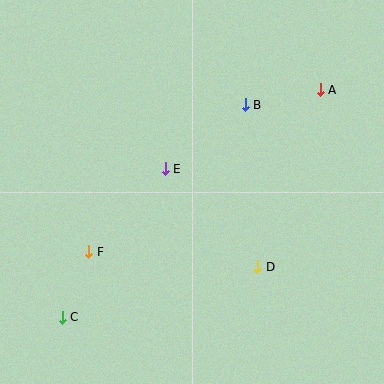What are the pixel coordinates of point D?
Point D is at (258, 267).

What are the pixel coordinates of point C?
Point C is at (62, 317).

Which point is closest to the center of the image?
Point E at (165, 169) is closest to the center.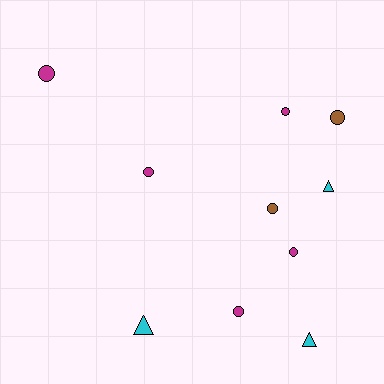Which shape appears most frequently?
Circle, with 7 objects.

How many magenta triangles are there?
There are no magenta triangles.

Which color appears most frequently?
Magenta, with 5 objects.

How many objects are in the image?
There are 10 objects.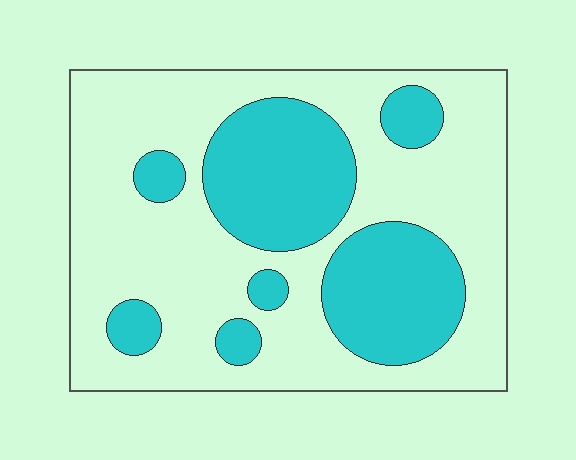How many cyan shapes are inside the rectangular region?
7.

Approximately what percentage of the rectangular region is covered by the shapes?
Approximately 35%.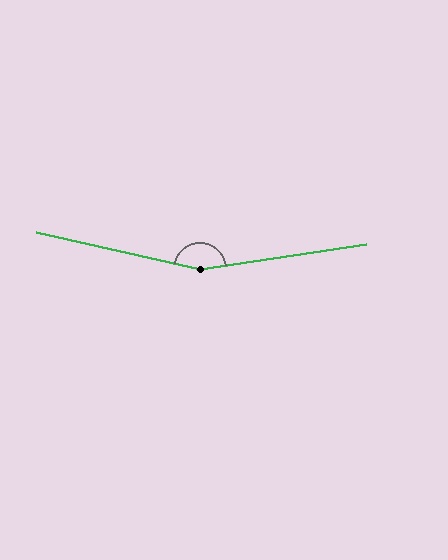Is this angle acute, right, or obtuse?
It is obtuse.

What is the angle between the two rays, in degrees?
Approximately 159 degrees.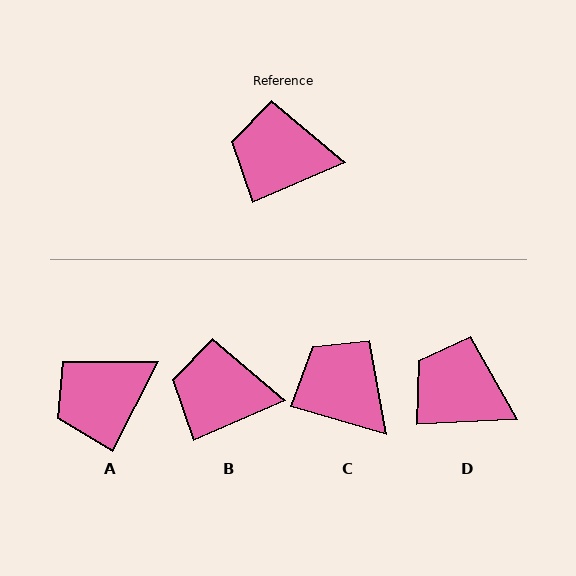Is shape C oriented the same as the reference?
No, it is off by about 40 degrees.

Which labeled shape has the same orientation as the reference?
B.